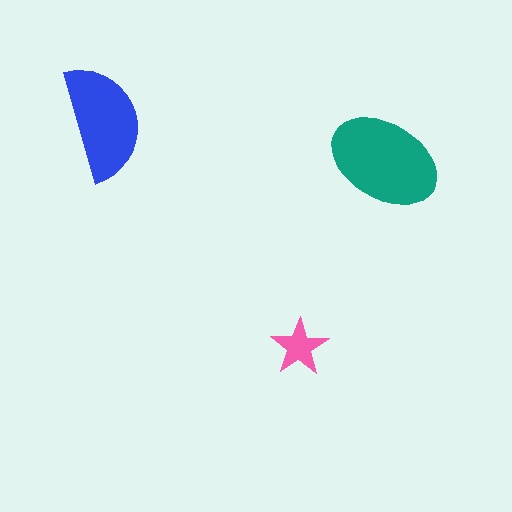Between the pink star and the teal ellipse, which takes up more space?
The teal ellipse.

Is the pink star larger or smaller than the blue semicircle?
Smaller.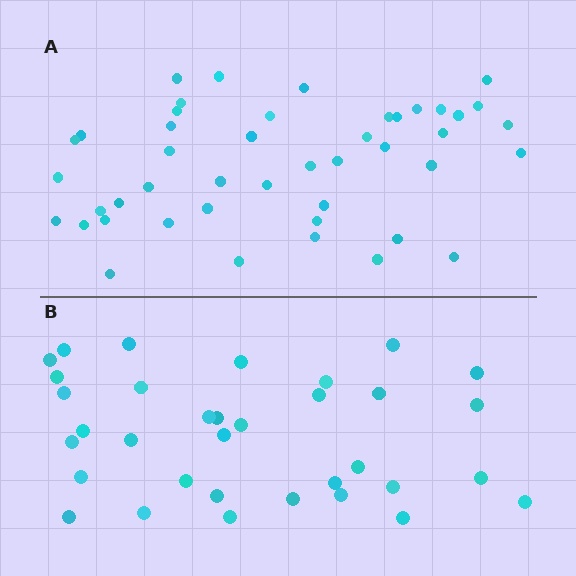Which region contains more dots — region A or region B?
Region A (the top region) has more dots.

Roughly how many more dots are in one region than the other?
Region A has roughly 12 or so more dots than region B.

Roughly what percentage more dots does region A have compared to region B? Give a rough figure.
About 30% more.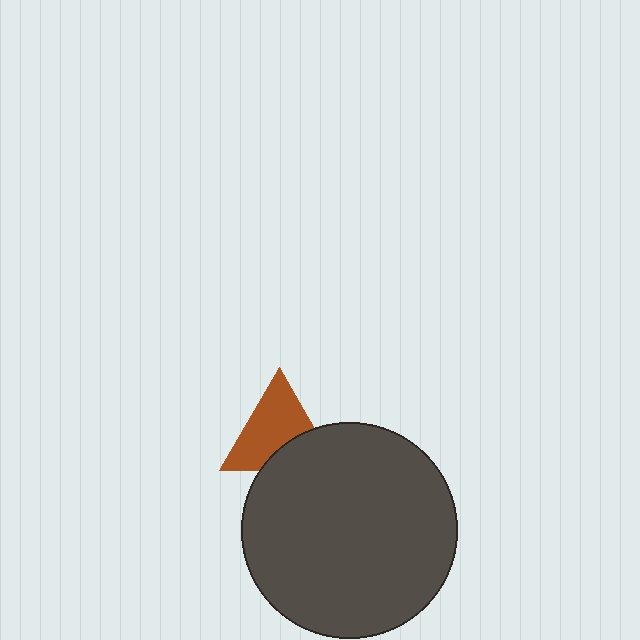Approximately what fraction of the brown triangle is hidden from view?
Roughly 32% of the brown triangle is hidden behind the dark gray circle.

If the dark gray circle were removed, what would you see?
You would see the complete brown triangle.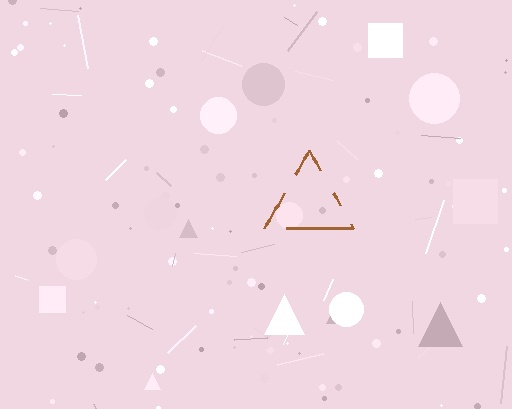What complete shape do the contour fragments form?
The contour fragments form a triangle.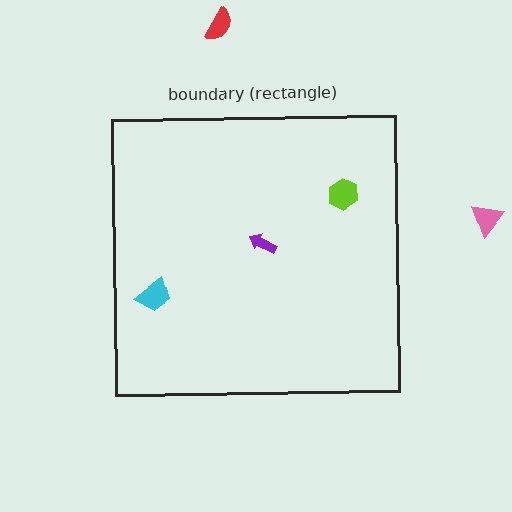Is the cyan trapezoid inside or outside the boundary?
Inside.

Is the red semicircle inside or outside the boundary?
Outside.